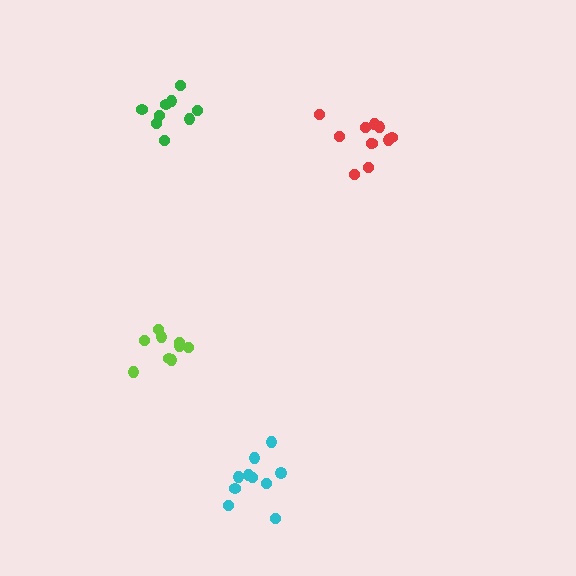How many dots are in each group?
Group 1: 11 dots, Group 2: 10 dots, Group 3: 9 dots, Group 4: 9 dots (39 total).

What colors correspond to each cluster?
The clusters are colored: red, cyan, green, lime.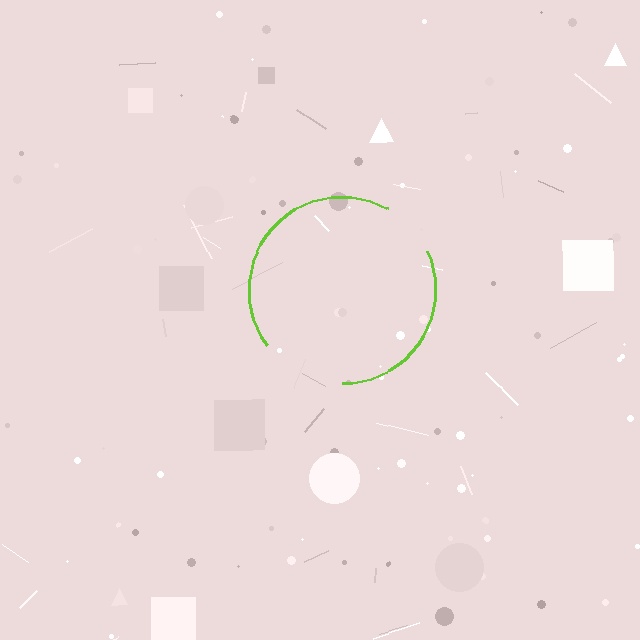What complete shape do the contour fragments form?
The contour fragments form a circle.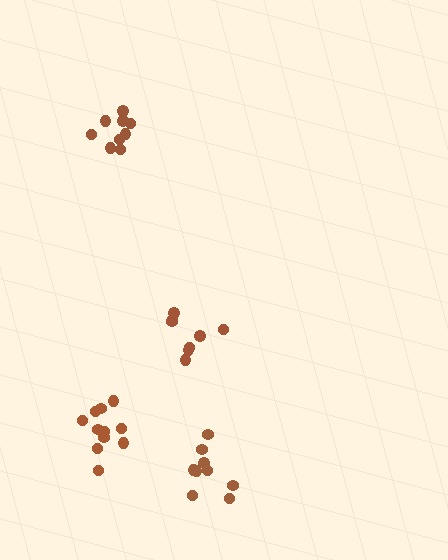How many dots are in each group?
Group 1: 9 dots, Group 2: 8 dots, Group 3: 9 dots, Group 4: 11 dots (37 total).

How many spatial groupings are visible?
There are 4 spatial groupings.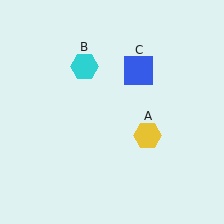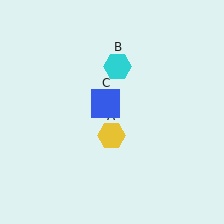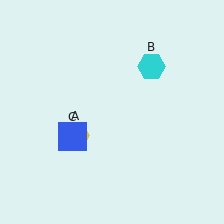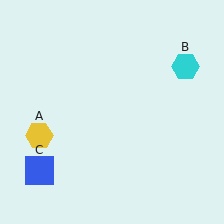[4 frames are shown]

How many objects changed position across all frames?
3 objects changed position: yellow hexagon (object A), cyan hexagon (object B), blue square (object C).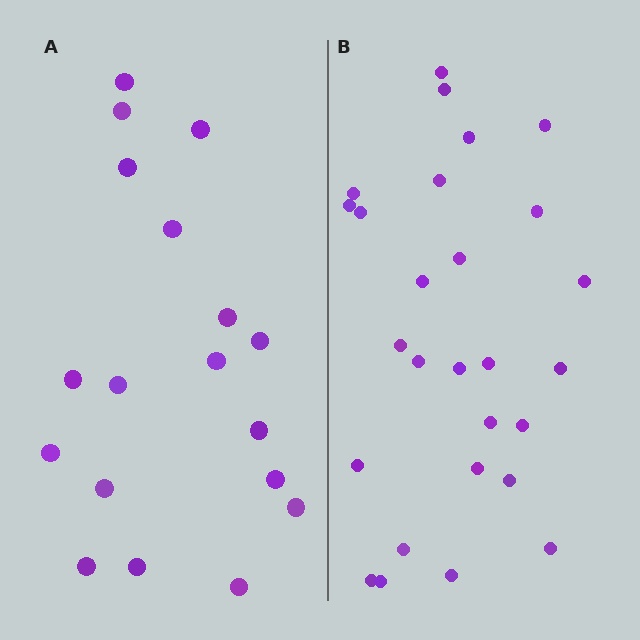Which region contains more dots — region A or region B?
Region B (the right region) has more dots.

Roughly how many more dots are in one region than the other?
Region B has roughly 8 or so more dots than region A.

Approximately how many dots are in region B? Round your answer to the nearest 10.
About 30 dots. (The exact count is 27, which rounds to 30.)